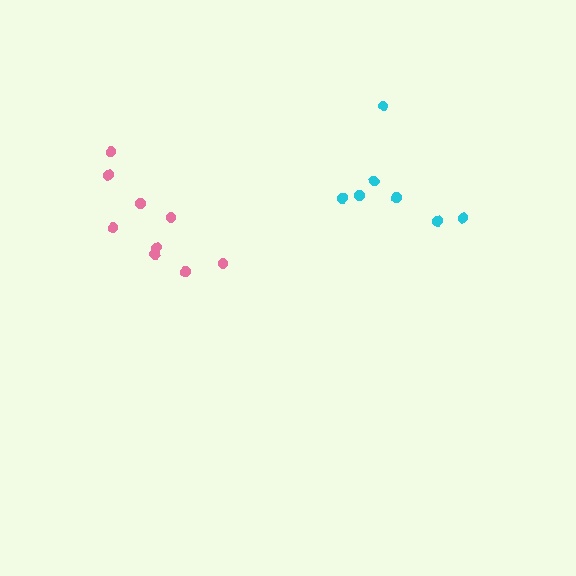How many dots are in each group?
Group 1: 7 dots, Group 2: 9 dots (16 total).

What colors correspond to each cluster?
The clusters are colored: cyan, pink.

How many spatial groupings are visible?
There are 2 spatial groupings.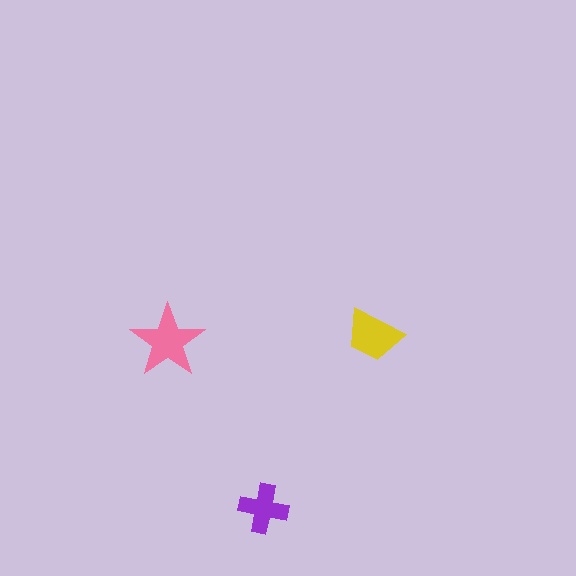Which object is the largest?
The pink star.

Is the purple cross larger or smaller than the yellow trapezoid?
Smaller.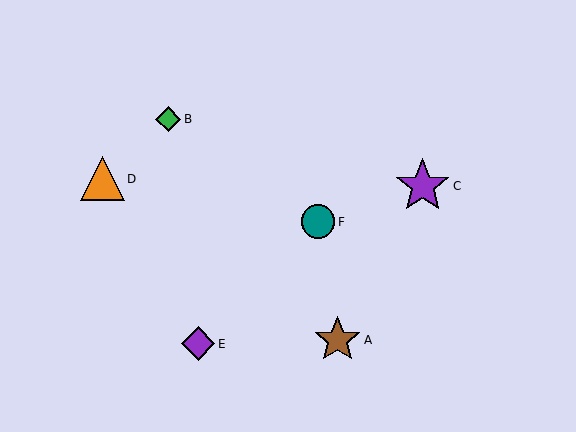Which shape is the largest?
The purple star (labeled C) is the largest.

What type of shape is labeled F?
Shape F is a teal circle.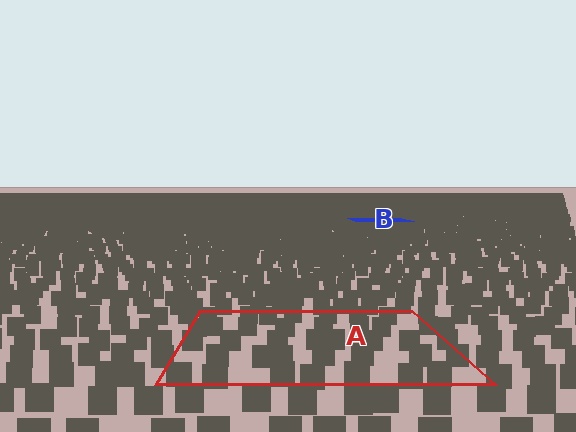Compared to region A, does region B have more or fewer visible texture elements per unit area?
Region B has more texture elements per unit area — they are packed more densely because it is farther away.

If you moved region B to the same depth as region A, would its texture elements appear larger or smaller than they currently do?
They would appear larger. At a closer depth, the same texture elements are projected at a bigger on-screen size.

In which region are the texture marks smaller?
The texture marks are smaller in region B, because it is farther away.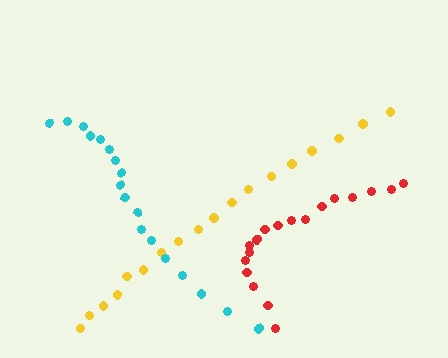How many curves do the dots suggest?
There are 3 distinct paths.